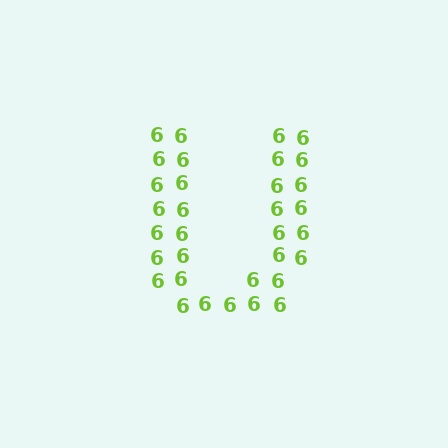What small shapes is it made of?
It is made of small digit 6's.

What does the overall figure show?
The overall figure shows the letter U.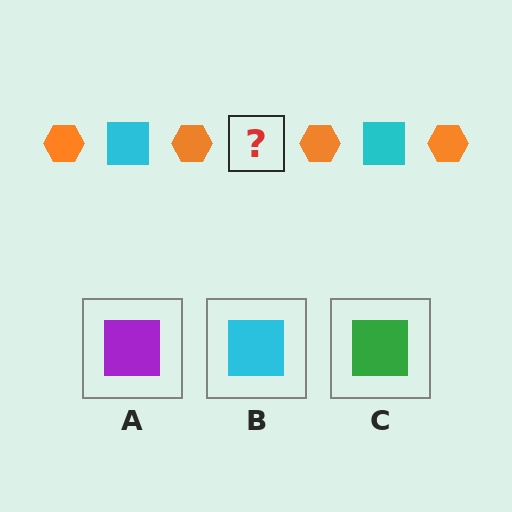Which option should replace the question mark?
Option B.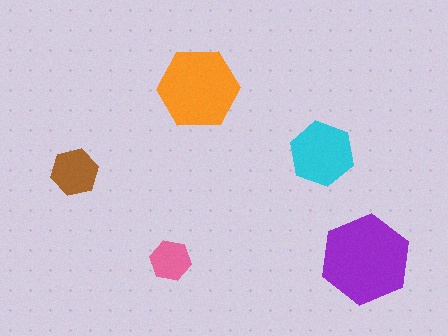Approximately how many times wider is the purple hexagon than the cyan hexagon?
About 1.5 times wider.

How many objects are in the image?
There are 5 objects in the image.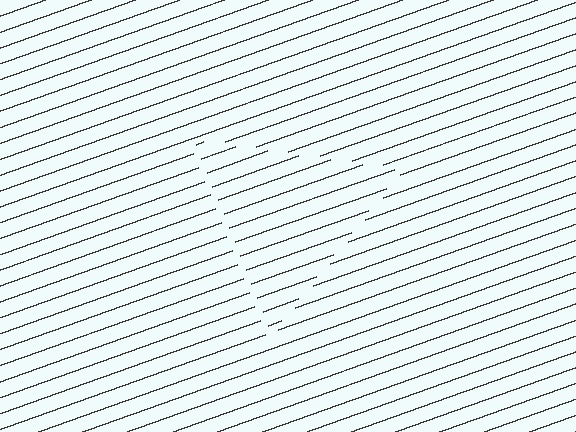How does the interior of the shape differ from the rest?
The interior of the shape contains the same grating, shifted by half a period — the contour is defined by the phase discontinuity where line-ends from the inner and outer gratings abut.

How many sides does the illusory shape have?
3 sides — the line-ends trace a triangle.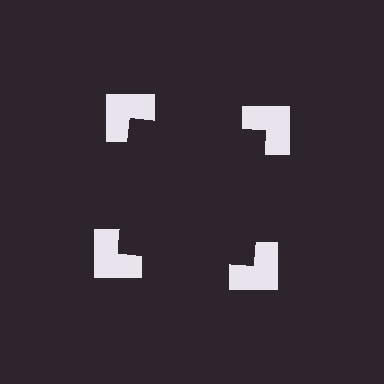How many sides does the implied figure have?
4 sides.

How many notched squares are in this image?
There are 4 — one at each vertex of the illusory square.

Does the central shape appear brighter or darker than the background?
It typically appears slightly darker than the background, even though no actual brightness change is drawn.